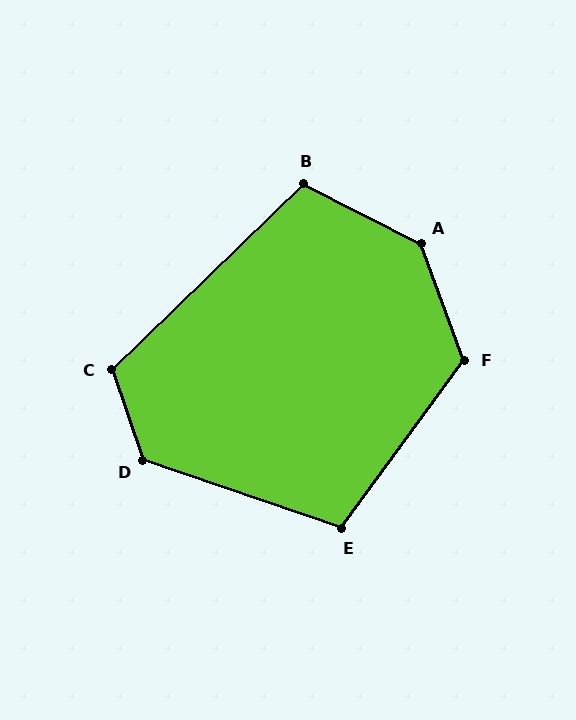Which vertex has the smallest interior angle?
E, at approximately 107 degrees.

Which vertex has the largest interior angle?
A, at approximately 138 degrees.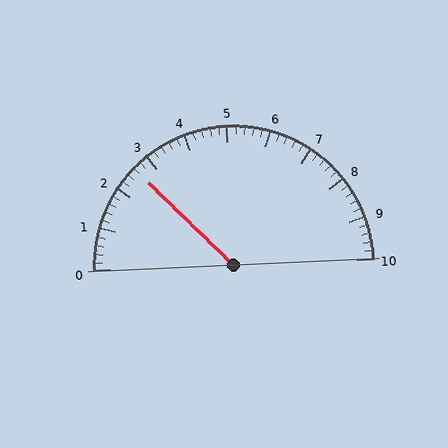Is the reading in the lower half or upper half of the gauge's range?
The reading is in the lower half of the range (0 to 10).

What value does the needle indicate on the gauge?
The needle indicates approximately 2.6.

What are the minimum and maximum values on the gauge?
The gauge ranges from 0 to 10.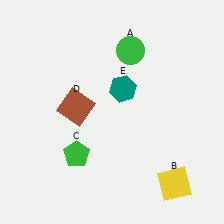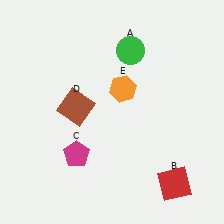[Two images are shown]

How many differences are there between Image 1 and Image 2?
There are 3 differences between the two images.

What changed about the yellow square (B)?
In Image 1, B is yellow. In Image 2, it changed to red.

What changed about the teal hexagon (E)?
In Image 1, E is teal. In Image 2, it changed to orange.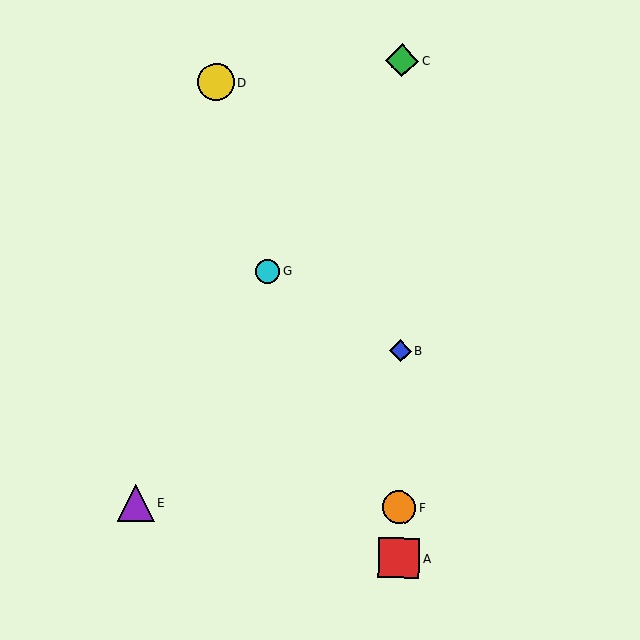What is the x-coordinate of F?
Object F is at x≈399.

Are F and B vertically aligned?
Yes, both are at x≈399.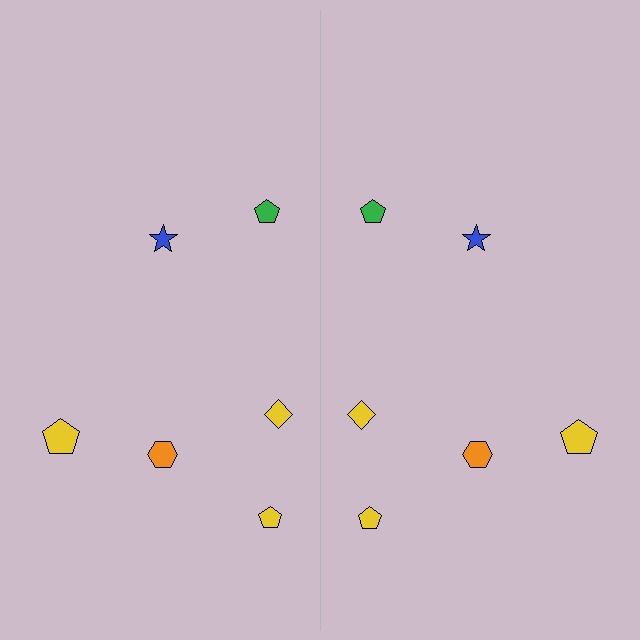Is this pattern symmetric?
Yes, this pattern has bilateral (reflection) symmetry.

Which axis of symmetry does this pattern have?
The pattern has a vertical axis of symmetry running through the center of the image.